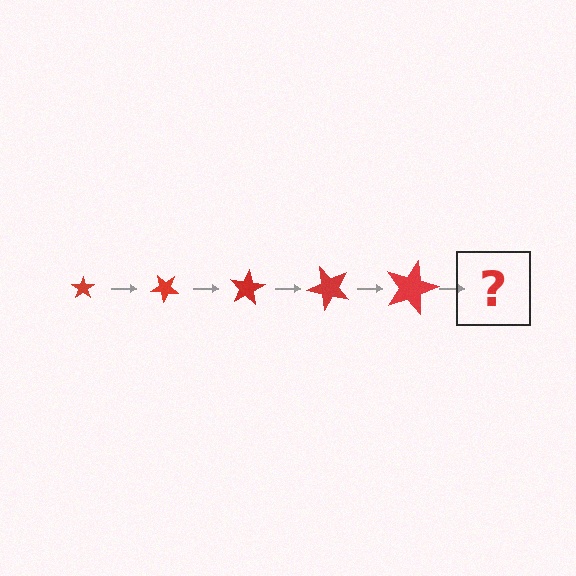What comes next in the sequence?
The next element should be a star, larger than the previous one and rotated 200 degrees from the start.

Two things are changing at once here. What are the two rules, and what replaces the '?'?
The two rules are that the star grows larger each step and it rotates 40 degrees each step. The '?' should be a star, larger than the previous one and rotated 200 degrees from the start.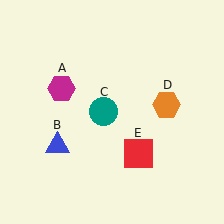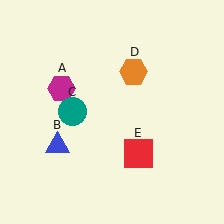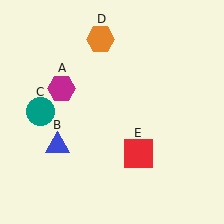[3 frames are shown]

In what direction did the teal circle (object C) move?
The teal circle (object C) moved left.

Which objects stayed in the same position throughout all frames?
Magenta hexagon (object A) and blue triangle (object B) and red square (object E) remained stationary.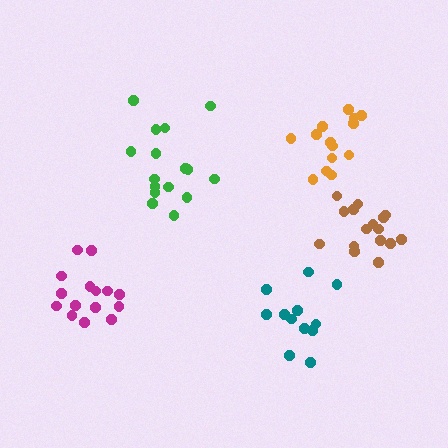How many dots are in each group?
Group 1: 15 dots, Group 2: 12 dots, Group 3: 16 dots, Group 4: 14 dots, Group 5: 16 dots (73 total).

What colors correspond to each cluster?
The clusters are colored: magenta, teal, green, orange, brown.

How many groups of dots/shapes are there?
There are 5 groups.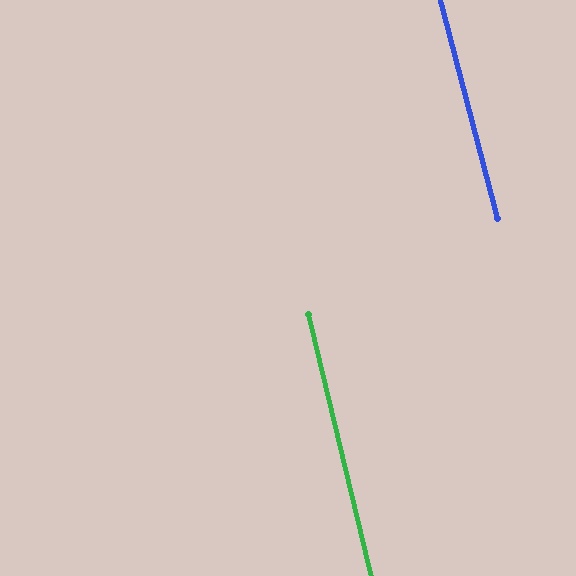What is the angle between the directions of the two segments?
Approximately 1 degree.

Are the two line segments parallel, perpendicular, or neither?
Parallel — their directions differ by only 1.0°.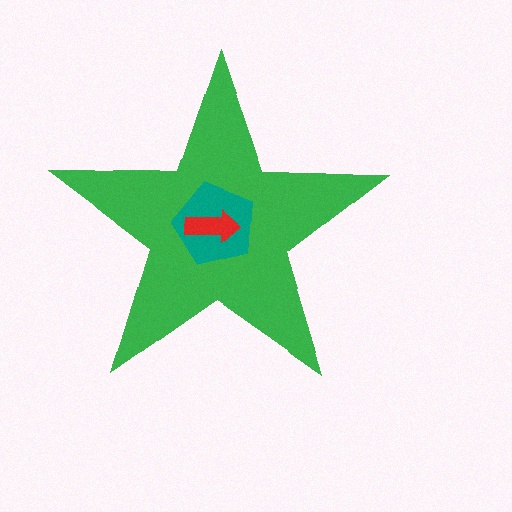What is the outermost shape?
The green star.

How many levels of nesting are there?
3.